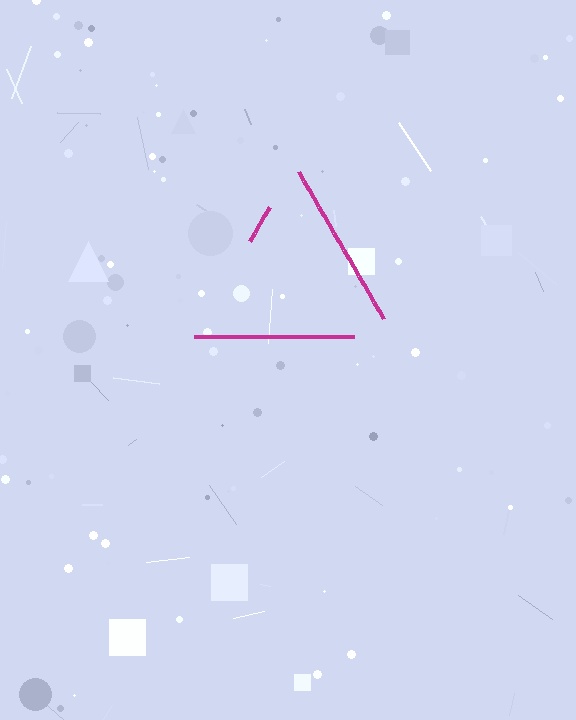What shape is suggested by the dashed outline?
The dashed outline suggests a triangle.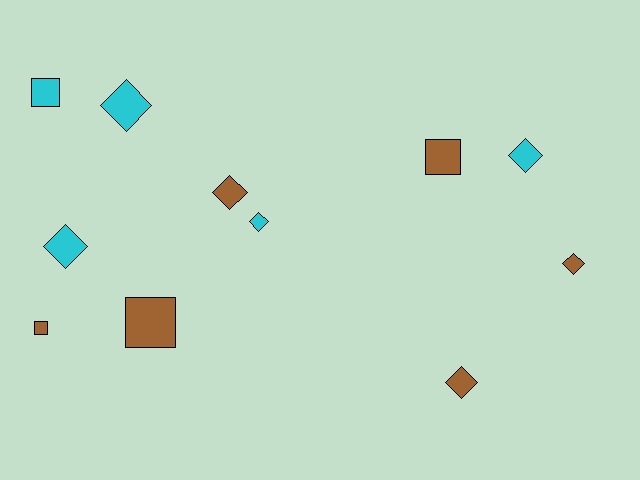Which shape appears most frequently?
Diamond, with 7 objects.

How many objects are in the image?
There are 11 objects.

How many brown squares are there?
There are 3 brown squares.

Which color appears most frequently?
Brown, with 6 objects.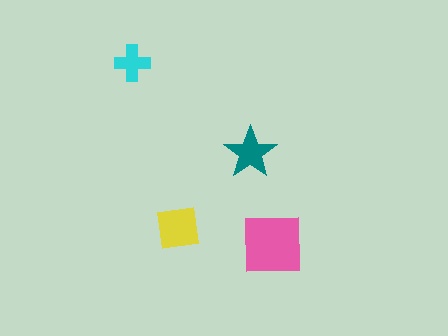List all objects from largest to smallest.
The pink square, the yellow square, the teal star, the cyan cross.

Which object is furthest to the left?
The cyan cross is leftmost.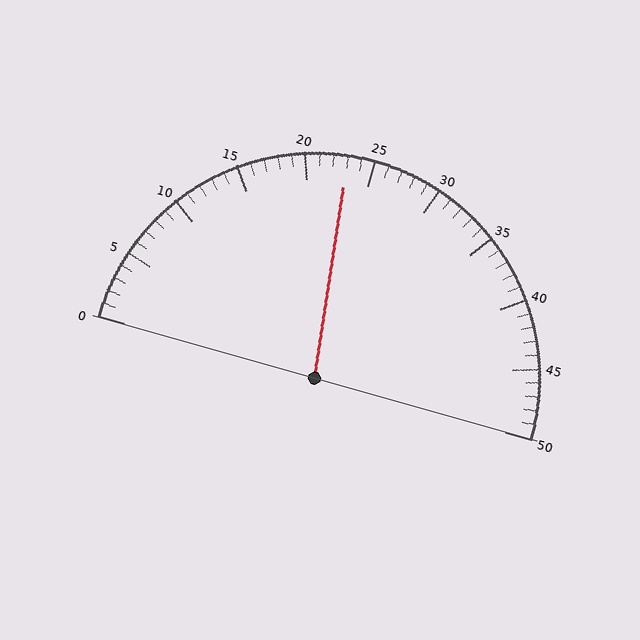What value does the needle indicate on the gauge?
The needle indicates approximately 23.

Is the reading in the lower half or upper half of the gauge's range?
The reading is in the lower half of the range (0 to 50).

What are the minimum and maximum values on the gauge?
The gauge ranges from 0 to 50.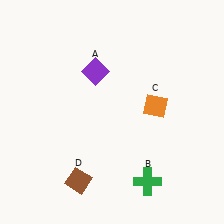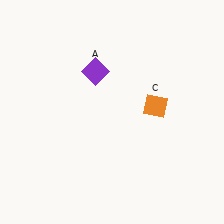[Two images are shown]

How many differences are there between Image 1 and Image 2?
There are 2 differences between the two images.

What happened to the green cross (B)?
The green cross (B) was removed in Image 2. It was in the bottom-right area of Image 1.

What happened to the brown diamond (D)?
The brown diamond (D) was removed in Image 2. It was in the bottom-left area of Image 1.